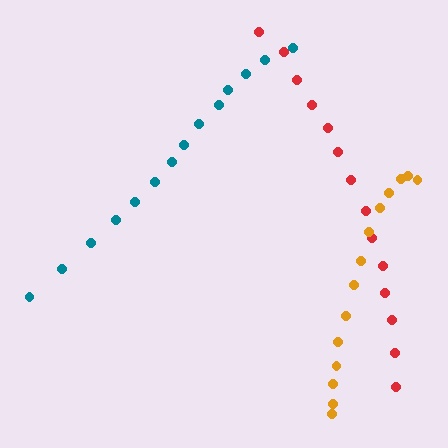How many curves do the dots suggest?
There are 3 distinct paths.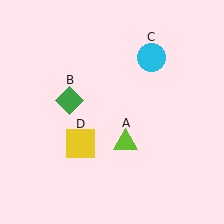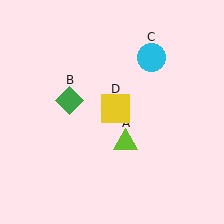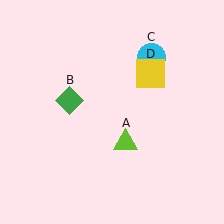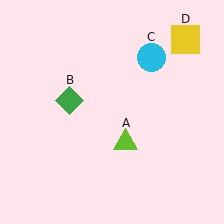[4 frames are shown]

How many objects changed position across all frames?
1 object changed position: yellow square (object D).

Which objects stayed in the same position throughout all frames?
Lime triangle (object A) and green diamond (object B) and cyan circle (object C) remained stationary.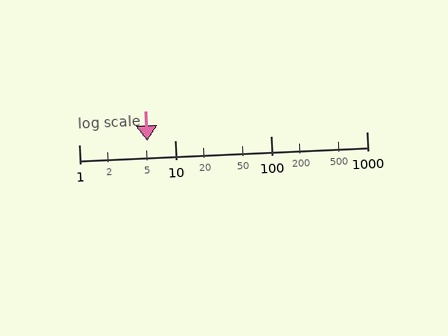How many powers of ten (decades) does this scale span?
The scale spans 3 decades, from 1 to 1000.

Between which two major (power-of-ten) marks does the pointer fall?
The pointer is between 1 and 10.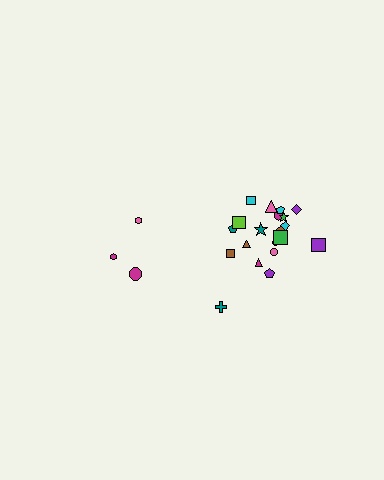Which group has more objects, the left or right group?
The right group.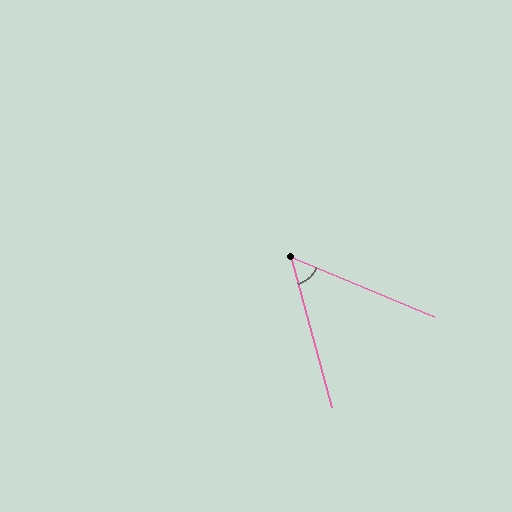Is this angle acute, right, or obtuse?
It is acute.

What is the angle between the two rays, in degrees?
Approximately 52 degrees.